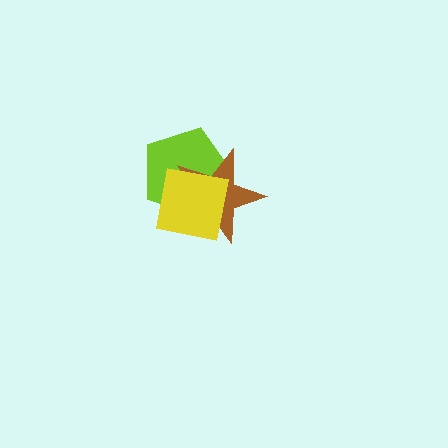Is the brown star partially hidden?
Yes, it is partially covered by another shape.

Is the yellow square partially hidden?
No, no other shape covers it.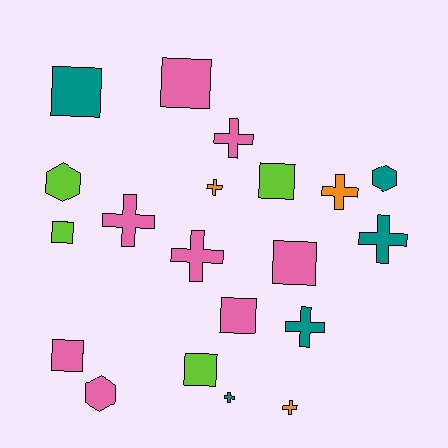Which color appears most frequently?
Pink, with 8 objects.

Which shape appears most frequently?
Cross, with 9 objects.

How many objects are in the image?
There are 20 objects.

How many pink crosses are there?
There are 3 pink crosses.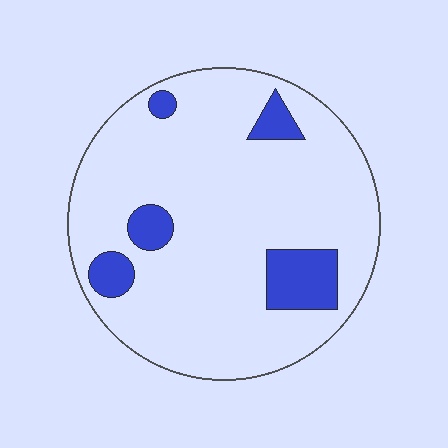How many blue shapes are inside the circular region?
5.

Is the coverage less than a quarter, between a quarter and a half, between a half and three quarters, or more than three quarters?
Less than a quarter.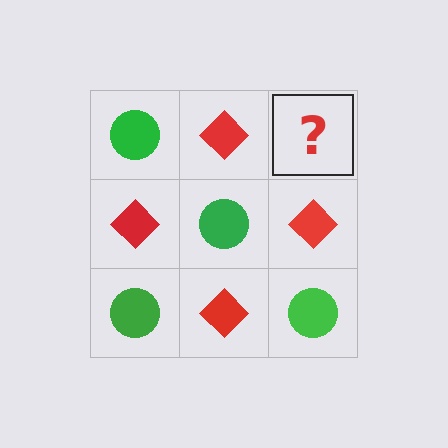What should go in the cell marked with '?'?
The missing cell should contain a green circle.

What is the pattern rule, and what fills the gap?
The rule is that it alternates green circle and red diamond in a checkerboard pattern. The gap should be filled with a green circle.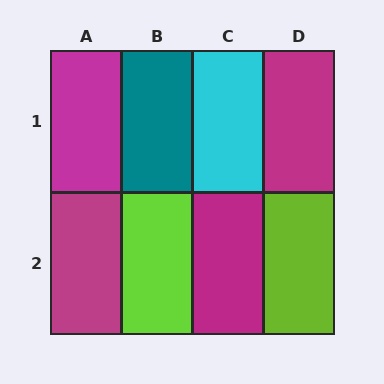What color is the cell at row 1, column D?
Magenta.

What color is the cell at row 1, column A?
Magenta.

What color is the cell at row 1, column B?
Teal.